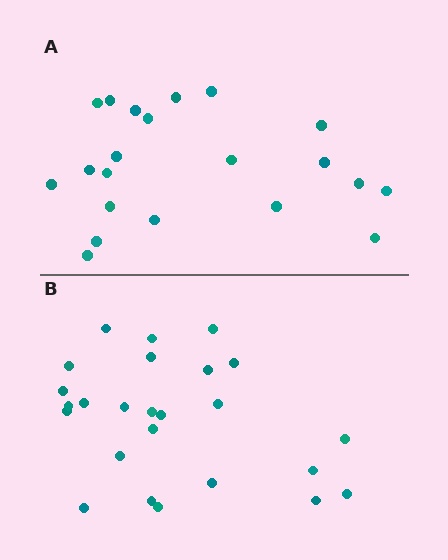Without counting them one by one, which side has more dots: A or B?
Region B (the bottom region) has more dots.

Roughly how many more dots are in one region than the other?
Region B has about 4 more dots than region A.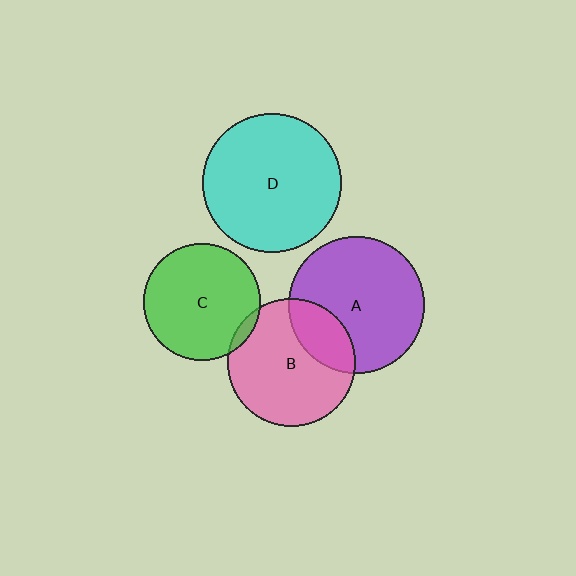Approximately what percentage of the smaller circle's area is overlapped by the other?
Approximately 5%.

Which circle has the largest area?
Circle D (cyan).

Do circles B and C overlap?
Yes.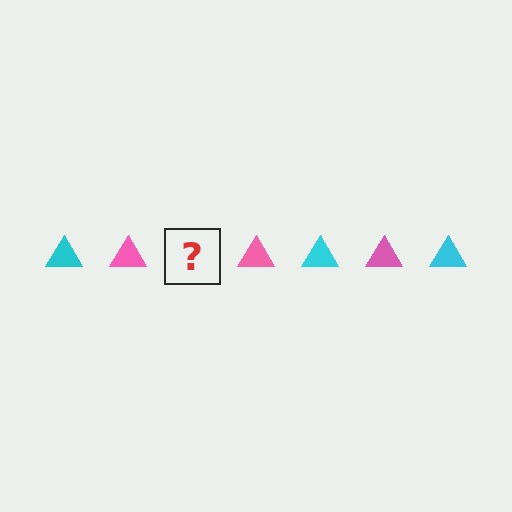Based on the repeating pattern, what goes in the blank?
The blank should be a cyan triangle.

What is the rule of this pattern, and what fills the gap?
The rule is that the pattern cycles through cyan, pink triangles. The gap should be filled with a cyan triangle.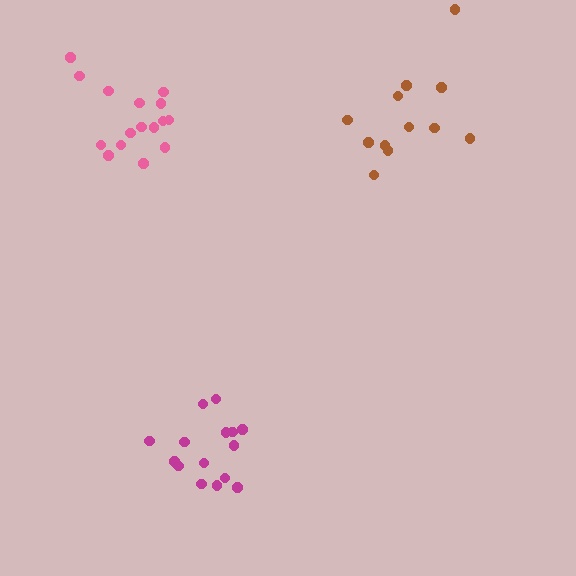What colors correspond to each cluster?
The clusters are colored: brown, magenta, pink.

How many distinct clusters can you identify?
There are 3 distinct clusters.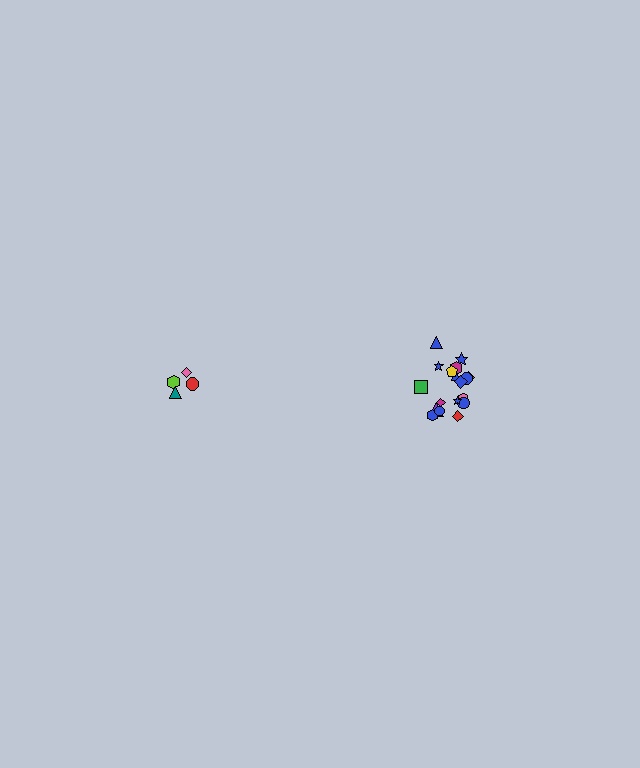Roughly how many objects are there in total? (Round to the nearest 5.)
Roughly 20 objects in total.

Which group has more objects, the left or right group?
The right group.